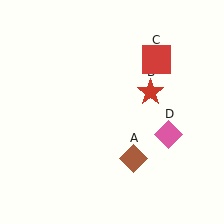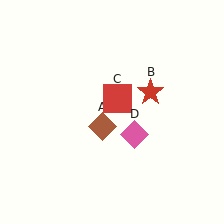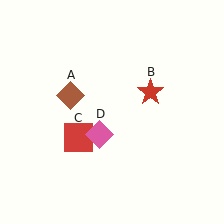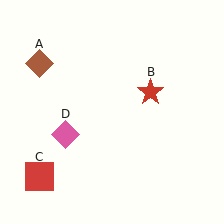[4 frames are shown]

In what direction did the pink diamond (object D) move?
The pink diamond (object D) moved left.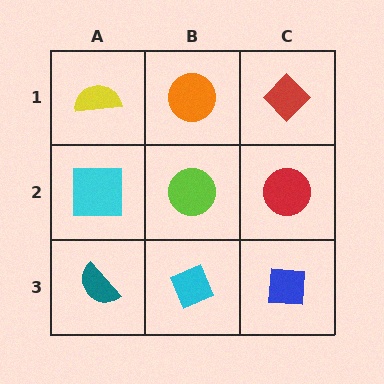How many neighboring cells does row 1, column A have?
2.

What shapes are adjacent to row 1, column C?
A red circle (row 2, column C), an orange circle (row 1, column B).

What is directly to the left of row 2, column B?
A cyan square.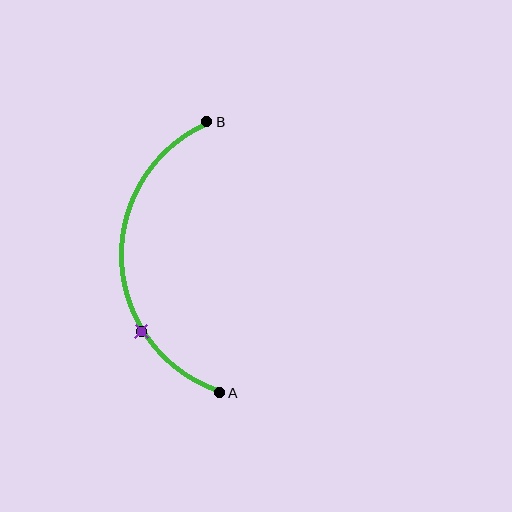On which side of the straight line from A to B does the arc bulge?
The arc bulges to the left of the straight line connecting A and B.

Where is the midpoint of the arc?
The arc midpoint is the point on the curve farthest from the straight line joining A and B. It sits to the left of that line.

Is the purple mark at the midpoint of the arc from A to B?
No. The purple mark lies on the arc but is closer to endpoint A. The arc midpoint would be at the point on the curve equidistant along the arc from both A and B.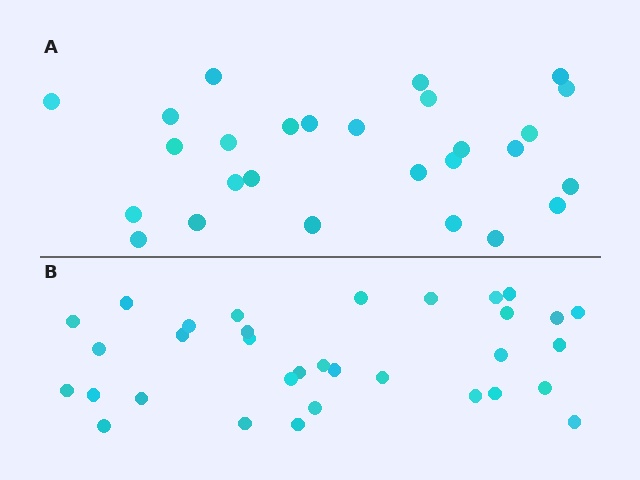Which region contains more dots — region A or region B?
Region B (the bottom region) has more dots.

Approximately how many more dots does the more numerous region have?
Region B has about 6 more dots than region A.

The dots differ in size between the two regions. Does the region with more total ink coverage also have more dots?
No. Region A has more total ink coverage because its dots are larger, but region B actually contains more individual dots. Total area can be misleading — the number of items is what matters here.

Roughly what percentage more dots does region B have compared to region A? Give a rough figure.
About 20% more.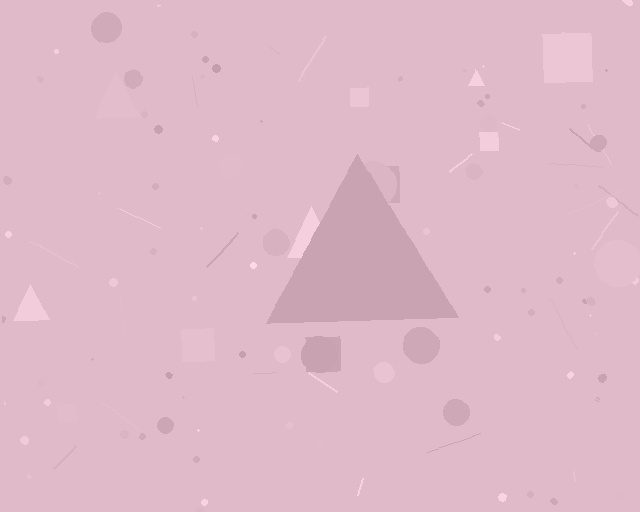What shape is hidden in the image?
A triangle is hidden in the image.